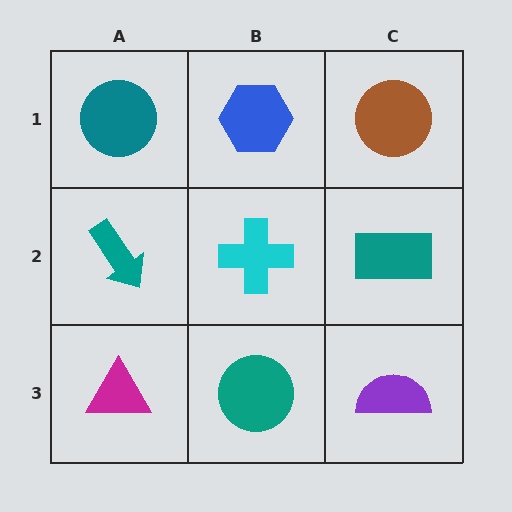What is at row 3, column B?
A teal circle.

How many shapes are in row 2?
3 shapes.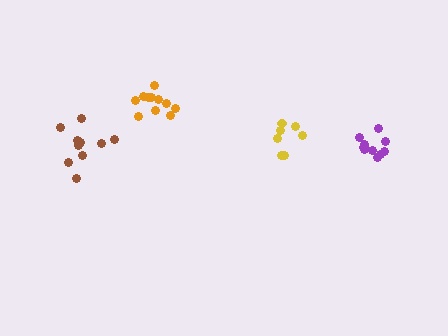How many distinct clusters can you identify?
There are 4 distinct clusters.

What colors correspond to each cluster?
The clusters are colored: brown, yellow, orange, purple.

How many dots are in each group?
Group 1: 10 dots, Group 2: 7 dots, Group 3: 11 dots, Group 4: 11 dots (39 total).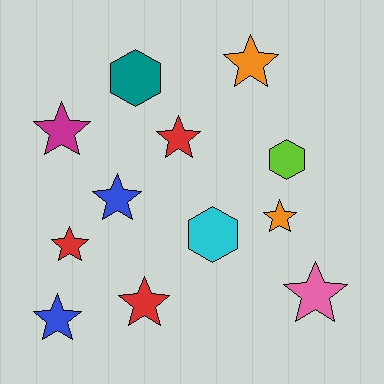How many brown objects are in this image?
There are no brown objects.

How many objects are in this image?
There are 12 objects.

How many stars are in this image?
There are 9 stars.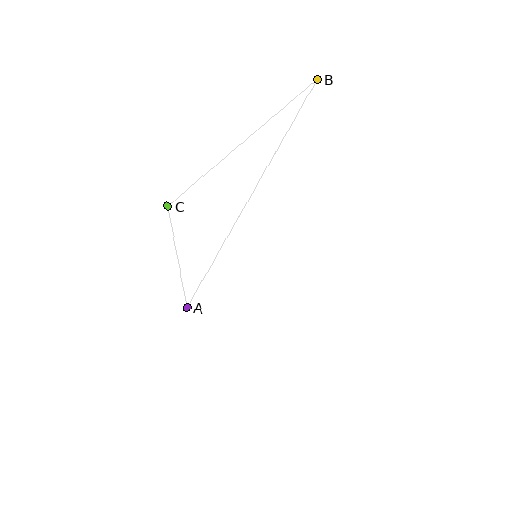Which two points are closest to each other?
Points A and C are closest to each other.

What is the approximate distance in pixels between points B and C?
The distance between B and C is approximately 196 pixels.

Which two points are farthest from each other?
Points A and B are farthest from each other.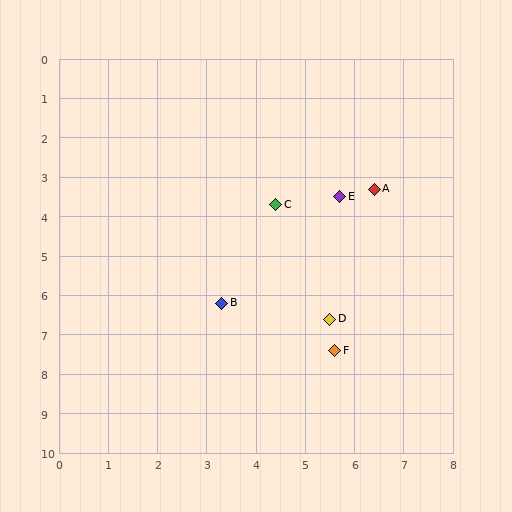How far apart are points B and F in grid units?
Points B and F are about 2.6 grid units apart.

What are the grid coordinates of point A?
Point A is at approximately (6.4, 3.3).